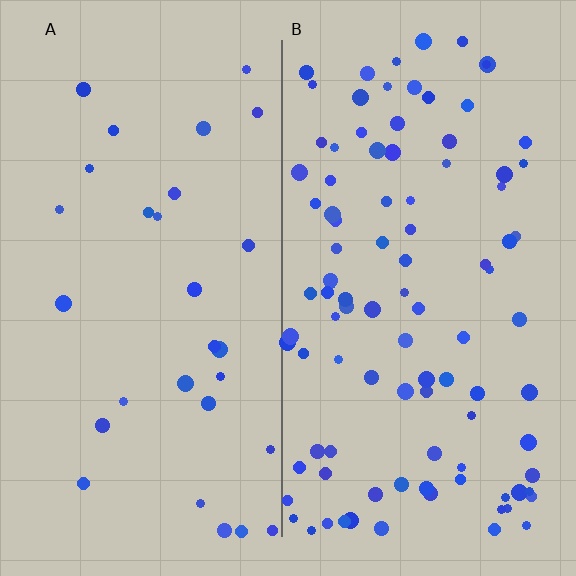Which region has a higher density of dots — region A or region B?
B (the right).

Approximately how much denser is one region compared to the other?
Approximately 3.4× — region B over region A.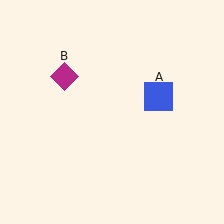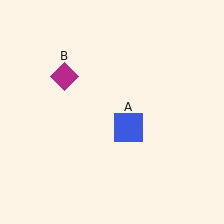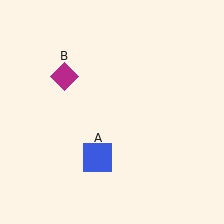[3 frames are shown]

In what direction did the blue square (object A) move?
The blue square (object A) moved down and to the left.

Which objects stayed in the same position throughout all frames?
Magenta diamond (object B) remained stationary.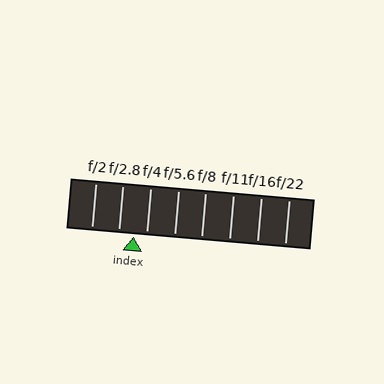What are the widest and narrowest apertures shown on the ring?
The widest aperture shown is f/2 and the narrowest is f/22.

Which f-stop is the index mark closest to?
The index mark is closest to f/4.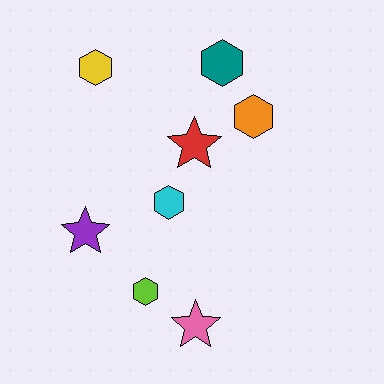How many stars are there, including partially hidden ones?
There are 3 stars.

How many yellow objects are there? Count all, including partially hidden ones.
There is 1 yellow object.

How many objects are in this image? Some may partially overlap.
There are 8 objects.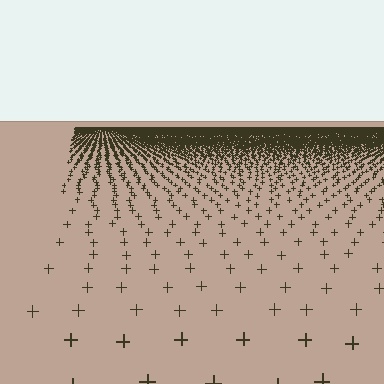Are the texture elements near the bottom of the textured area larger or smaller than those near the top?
Larger. Near the bottom, elements are closer to the viewer and appear at a bigger on-screen size.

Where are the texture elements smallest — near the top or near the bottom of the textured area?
Near the top.